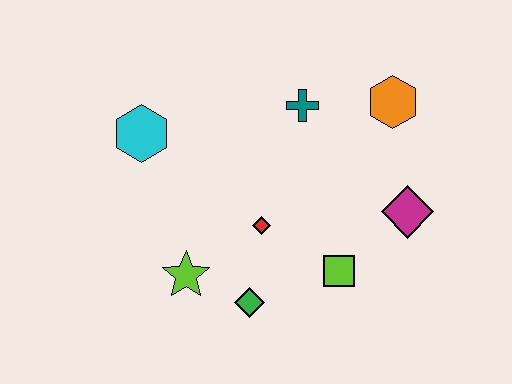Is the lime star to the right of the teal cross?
No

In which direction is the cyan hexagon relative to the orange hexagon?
The cyan hexagon is to the left of the orange hexagon.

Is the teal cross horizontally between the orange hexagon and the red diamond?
Yes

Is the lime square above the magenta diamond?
No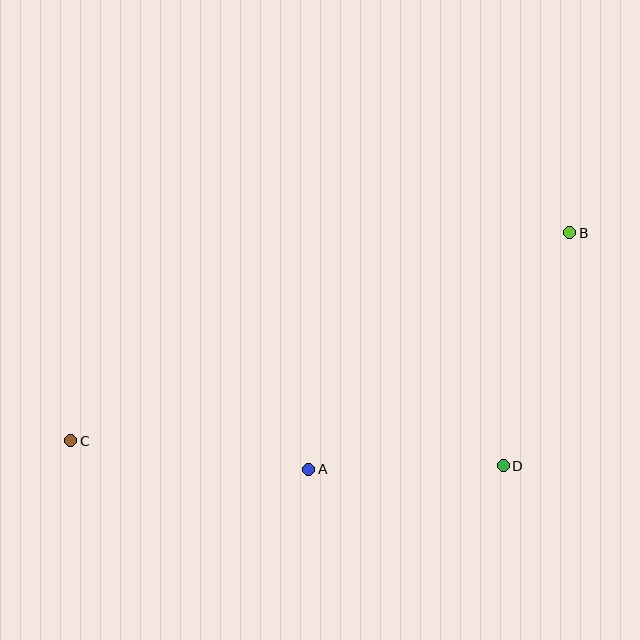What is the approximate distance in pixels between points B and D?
The distance between B and D is approximately 242 pixels.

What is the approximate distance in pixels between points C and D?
The distance between C and D is approximately 433 pixels.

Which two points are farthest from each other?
Points B and C are farthest from each other.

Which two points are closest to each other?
Points A and D are closest to each other.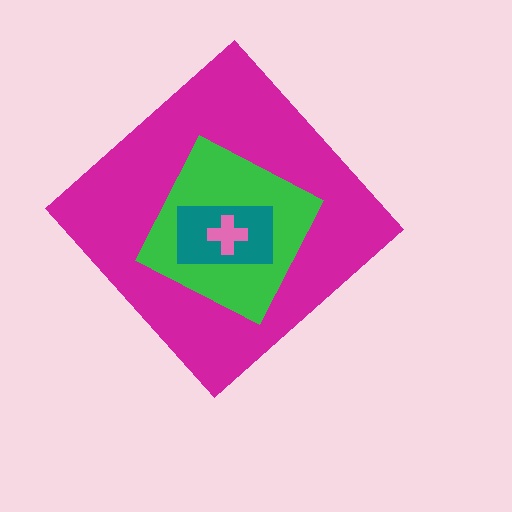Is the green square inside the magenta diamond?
Yes.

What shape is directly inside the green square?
The teal rectangle.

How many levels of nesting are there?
4.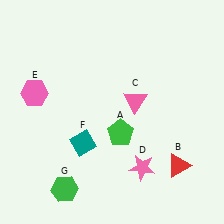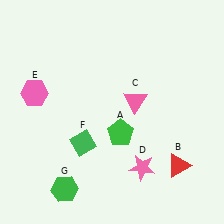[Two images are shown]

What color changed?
The diamond (F) changed from teal in Image 1 to green in Image 2.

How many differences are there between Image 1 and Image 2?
There is 1 difference between the two images.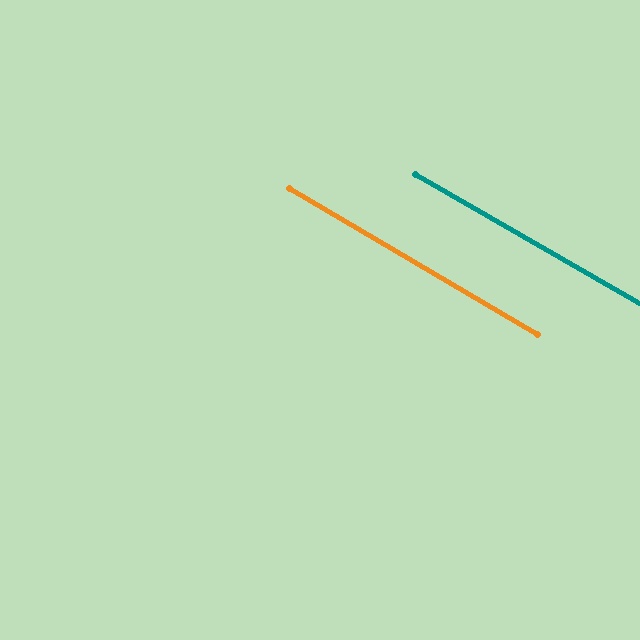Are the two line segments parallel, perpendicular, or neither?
Parallel — their directions differ by only 0.7°.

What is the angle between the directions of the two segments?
Approximately 1 degree.